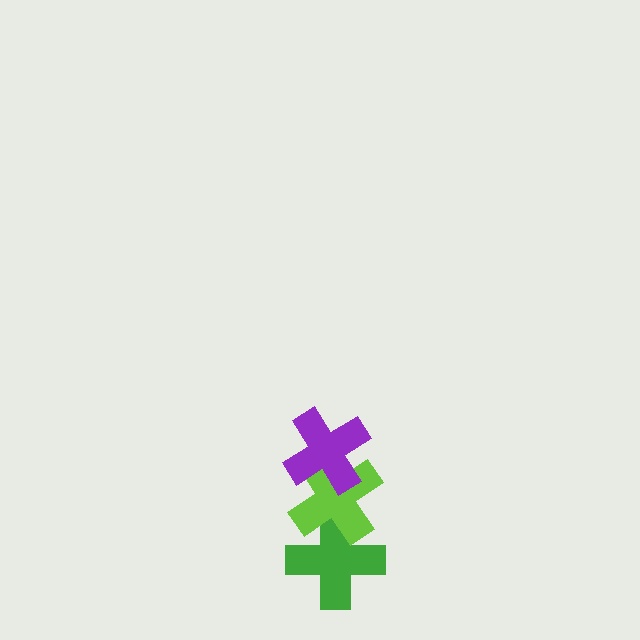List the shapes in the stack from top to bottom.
From top to bottom: the purple cross, the lime cross, the green cross.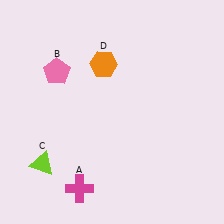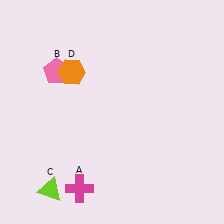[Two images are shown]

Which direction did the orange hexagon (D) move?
The orange hexagon (D) moved left.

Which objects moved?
The objects that moved are: the lime triangle (C), the orange hexagon (D).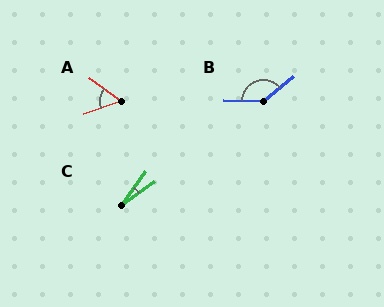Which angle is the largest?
B, at approximately 139 degrees.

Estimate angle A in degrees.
Approximately 56 degrees.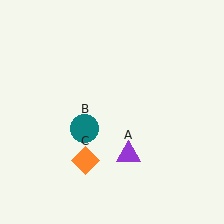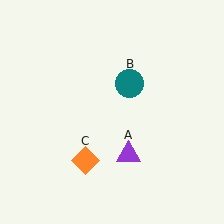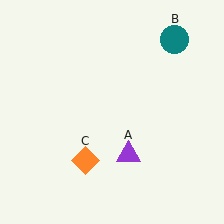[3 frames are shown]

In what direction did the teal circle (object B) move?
The teal circle (object B) moved up and to the right.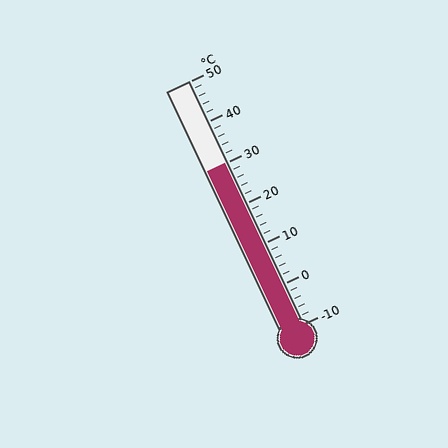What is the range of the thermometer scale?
The thermometer scale ranges from -10°C to 50°C.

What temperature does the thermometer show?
The thermometer shows approximately 30°C.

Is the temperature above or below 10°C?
The temperature is above 10°C.